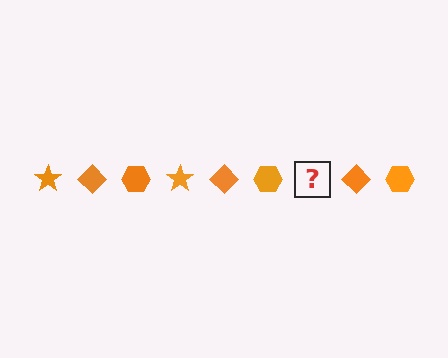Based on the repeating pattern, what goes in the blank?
The blank should be an orange star.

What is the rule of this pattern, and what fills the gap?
The rule is that the pattern cycles through star, diamond, hexagon shapes in orange. The gap should be filled with an orange star.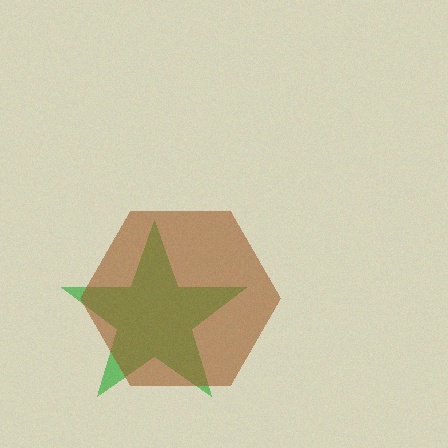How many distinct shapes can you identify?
There are 2 distinct shapes: a green star, a brown hexagon.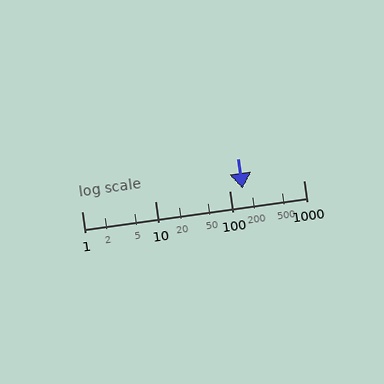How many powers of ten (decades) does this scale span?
The scale spans 3 decades, from 1 to 1000.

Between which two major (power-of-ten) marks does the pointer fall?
The pointer is between 100 and 1000.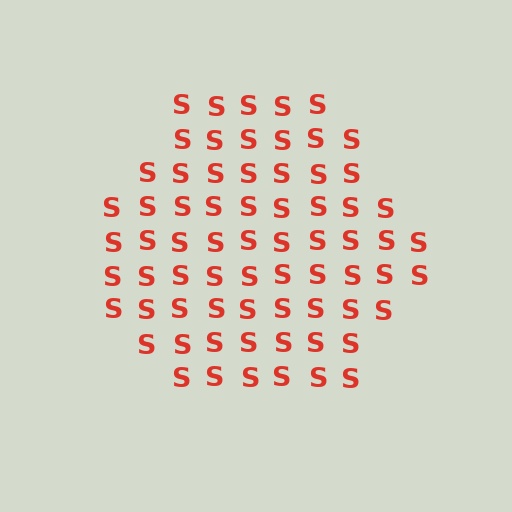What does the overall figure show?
The overall figure shows a hexagon.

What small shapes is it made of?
It is made of small letter S's.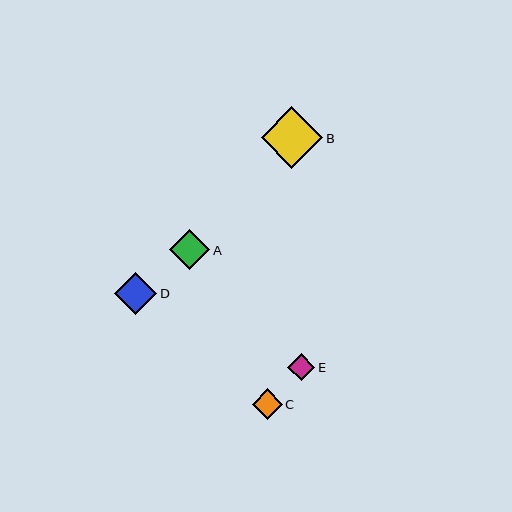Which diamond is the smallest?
Diamond E is the smallest with a size of approximately 27 pixels.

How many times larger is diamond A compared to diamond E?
Diamond A is approximately 1.5 times the size of diamond E.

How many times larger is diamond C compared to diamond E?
Diamond C is approximately 1.1 times the size of diamond E.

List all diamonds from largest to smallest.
From largest to smallest: B, D, A, C, E.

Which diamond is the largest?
Diamond B is the largest with a size of approximately 62 pixels.